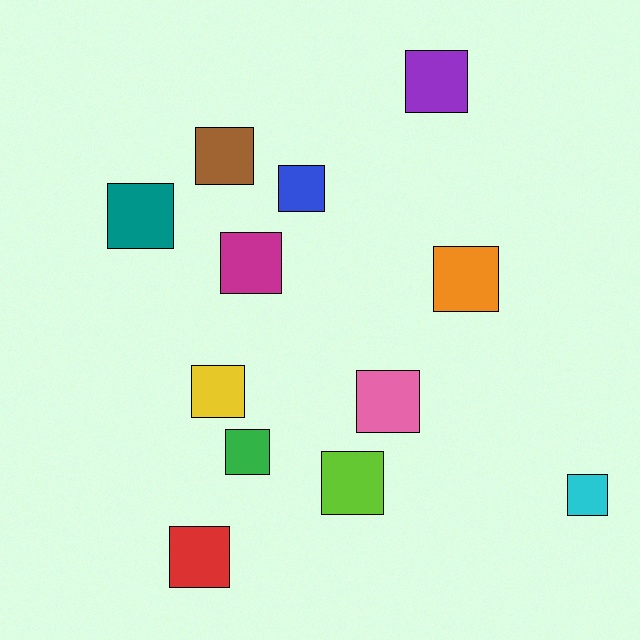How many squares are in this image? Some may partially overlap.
There are 12 squares.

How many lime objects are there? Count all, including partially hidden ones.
There is 1 lime object.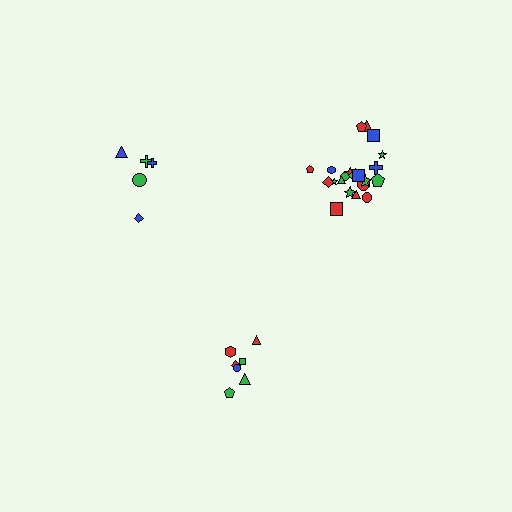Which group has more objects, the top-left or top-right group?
The top-right group.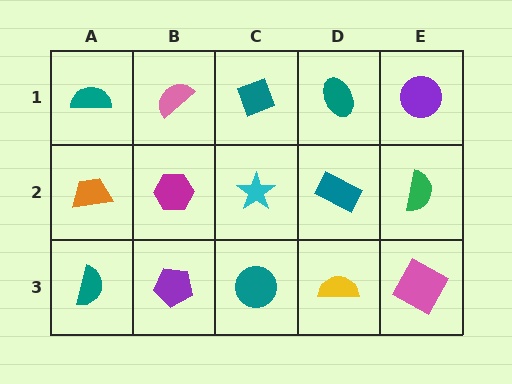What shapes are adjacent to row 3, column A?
An orange trapezoid (row 2, column A), a purple pentagon (row 3, column B).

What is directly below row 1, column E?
A green semicircle.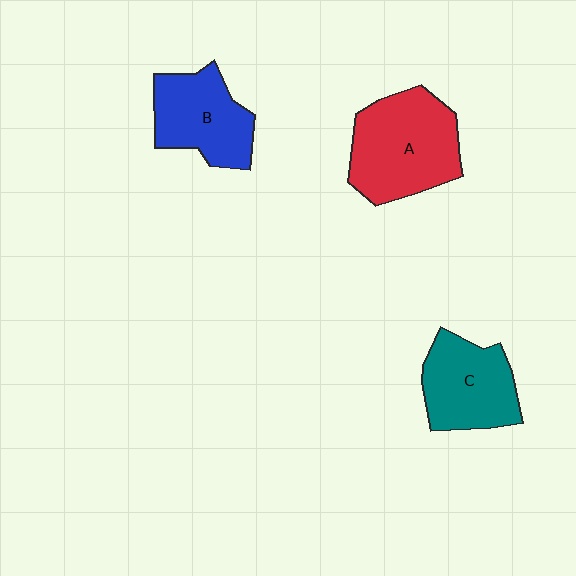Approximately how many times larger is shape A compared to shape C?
Approximately 1.3 times.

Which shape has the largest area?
Shape A (red).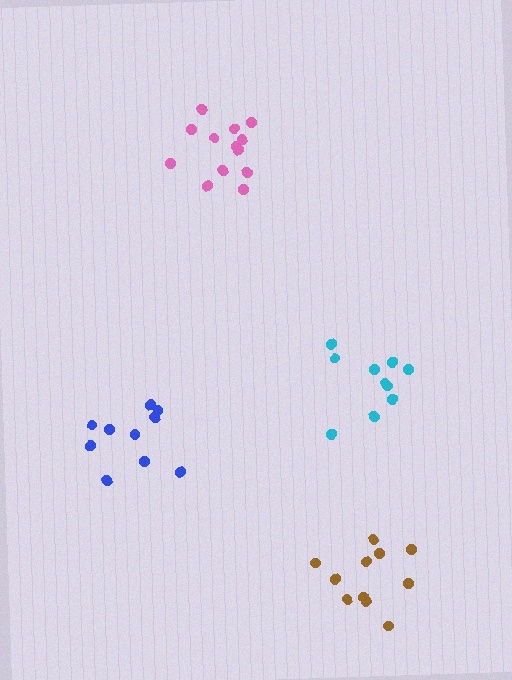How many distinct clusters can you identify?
There are 4 distinct clusters.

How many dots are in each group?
Group 1: 10 dots, Group 2: 13 dots, Group 3: 10 dots, Group 4: 11 dots (44 total).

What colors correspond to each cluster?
The clusters are colored: blue, pink, cyan, brown.